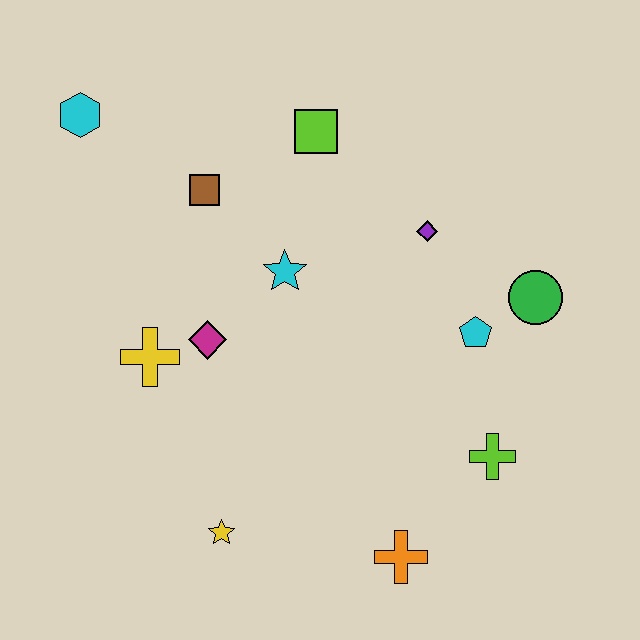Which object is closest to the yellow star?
The orange cross is closest to the yellow star.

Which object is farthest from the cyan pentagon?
The cyan hexagon is farthest from the cyan pentagon.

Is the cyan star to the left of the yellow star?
No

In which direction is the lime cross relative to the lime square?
The lime cross is below the lime square.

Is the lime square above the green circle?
Yes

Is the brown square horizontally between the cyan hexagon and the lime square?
Yes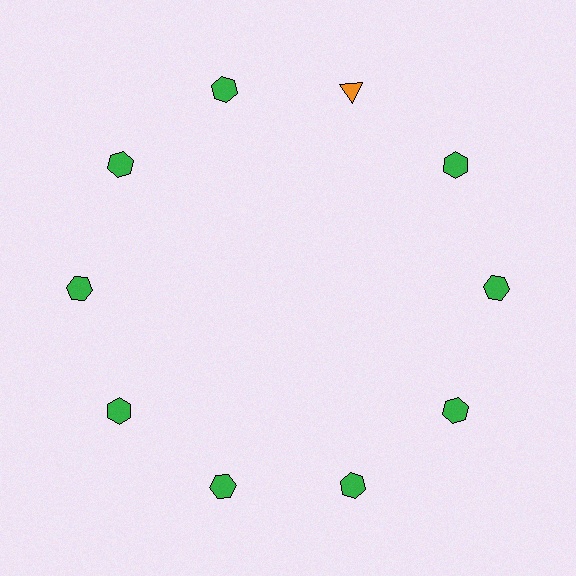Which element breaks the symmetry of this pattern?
The orange triangle at roughly the 1 o'clock position breaks the symmetry. All other shapes are green hexagons.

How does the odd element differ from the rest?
It differs in both color (orange instead of green) and shape (triangle instead of hexagon).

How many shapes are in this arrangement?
There are 10 shapes arranged in a ring pattern.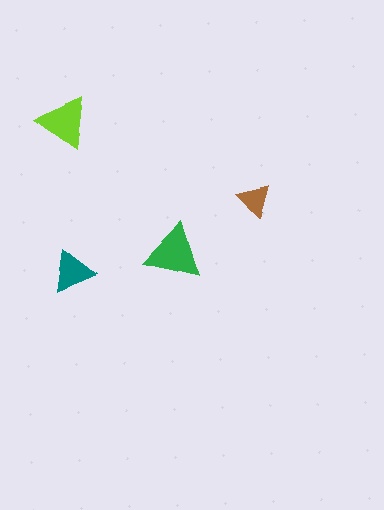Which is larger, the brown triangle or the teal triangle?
The teal one.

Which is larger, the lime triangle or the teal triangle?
The lime one.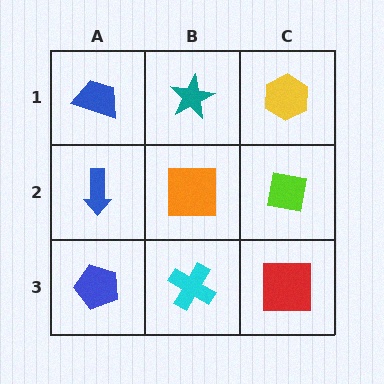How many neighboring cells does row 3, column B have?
3.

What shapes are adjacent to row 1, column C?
A lime square (row 2, column C), a teal star (row 1, column B).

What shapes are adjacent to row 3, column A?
A blue arrow (row 2, column A), a cyan cross (row 3, column B).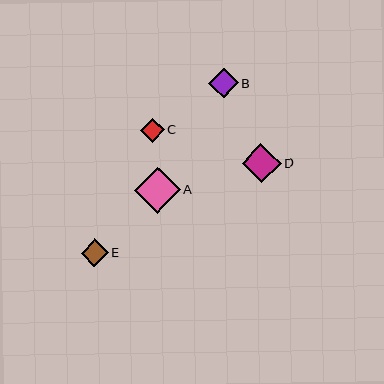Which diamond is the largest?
Diamond A is the largest with a size of approximately 45 pixels.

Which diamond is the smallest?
Diamond C is the smallest with a size of approximately 24 pixels.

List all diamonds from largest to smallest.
From largest to smallest: A, D, B, E, C.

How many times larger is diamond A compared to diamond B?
Diamond A is approximately 1.5 times the size of diamond B.